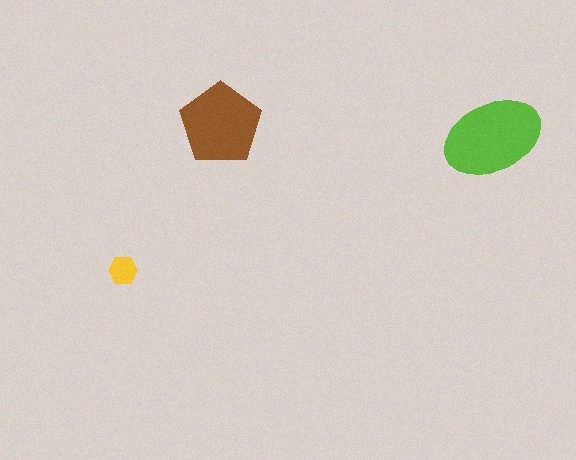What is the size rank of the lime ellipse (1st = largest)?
1st.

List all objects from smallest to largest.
The yellow hexagon, the brown pentagon, the lime ellipse.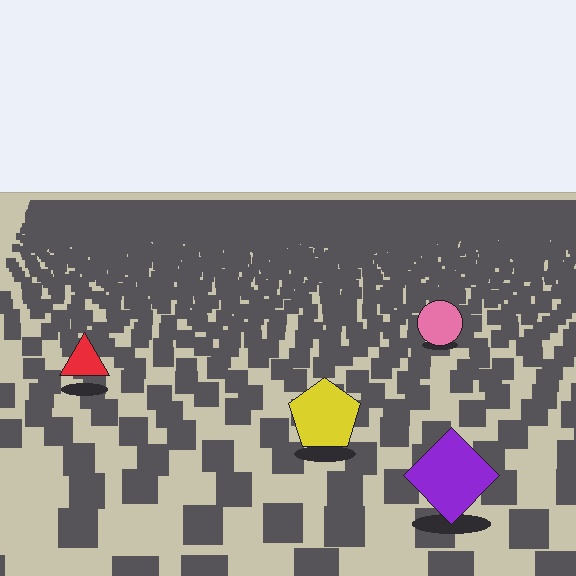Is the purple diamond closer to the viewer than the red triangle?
Yes. The purple diamond is closer — you can tell from the texture gradient: the ground texture is coarser near it.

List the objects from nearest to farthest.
From nearest to farthest: the purple diamond, the yellow pentagon, the red triangle, the pink circle.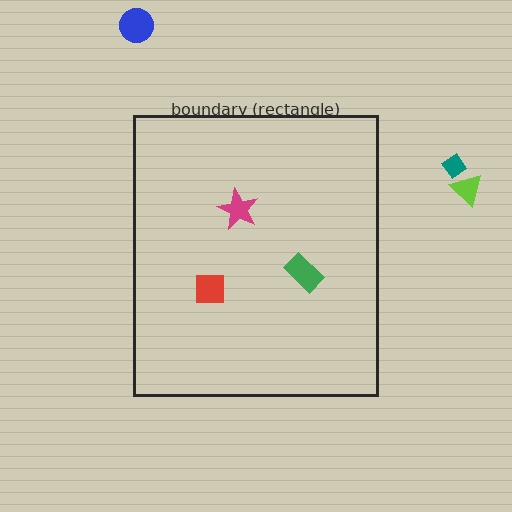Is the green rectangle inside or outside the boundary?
Inside.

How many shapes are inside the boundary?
3 inside, 3 outside.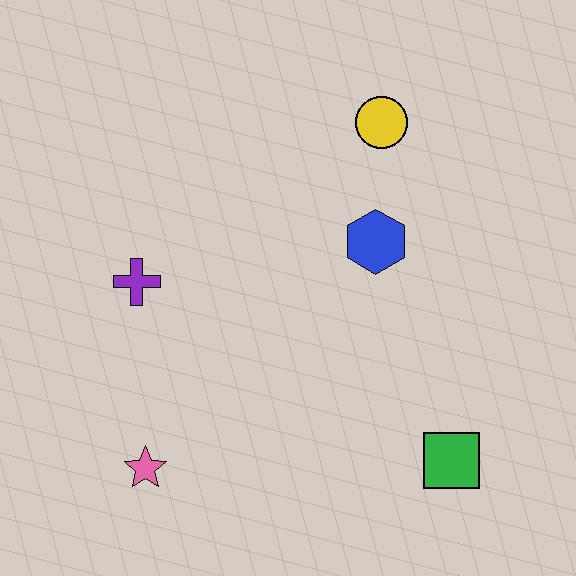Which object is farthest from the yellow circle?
The pink star is farthest from the yellow circle.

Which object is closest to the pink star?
The purple cross is closest to the pink star.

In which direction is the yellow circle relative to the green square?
The yellow circle is above the green square.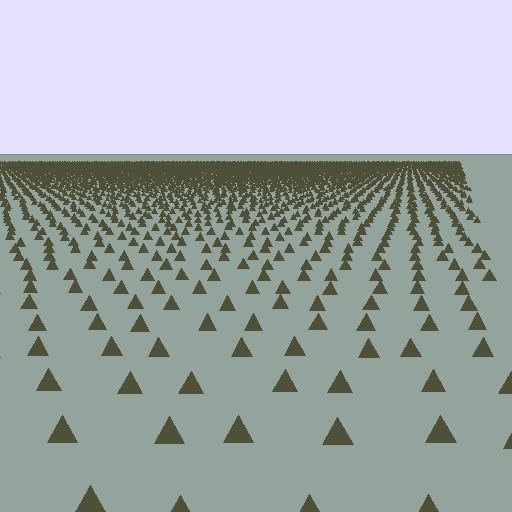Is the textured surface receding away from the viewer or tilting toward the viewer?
The surface is receding away from the viewer. Texture elements get smaller and denser toward the top.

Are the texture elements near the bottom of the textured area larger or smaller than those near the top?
Larger. Near the bottom, elements are closer to the viewer and appear at a bigger on-screen size.